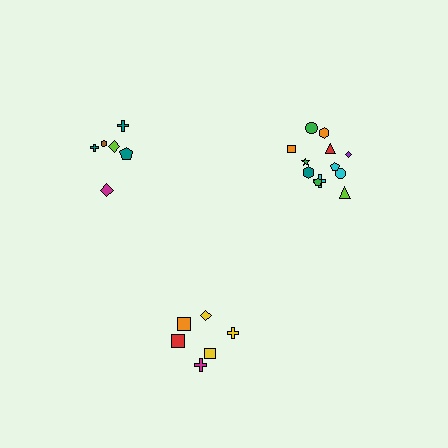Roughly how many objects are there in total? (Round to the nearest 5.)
Roughly 25 objects in total.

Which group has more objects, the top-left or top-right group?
The top-right group.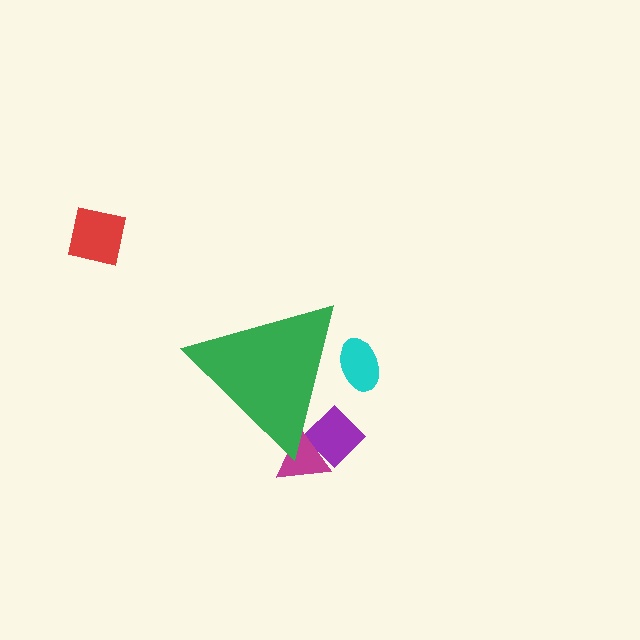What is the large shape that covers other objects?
A green triangle.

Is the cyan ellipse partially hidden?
Yes, the cyan ellipse is partially hidden behind the green triangle.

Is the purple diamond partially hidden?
Yes, the purple diamond is partially hidden behind the green triangle.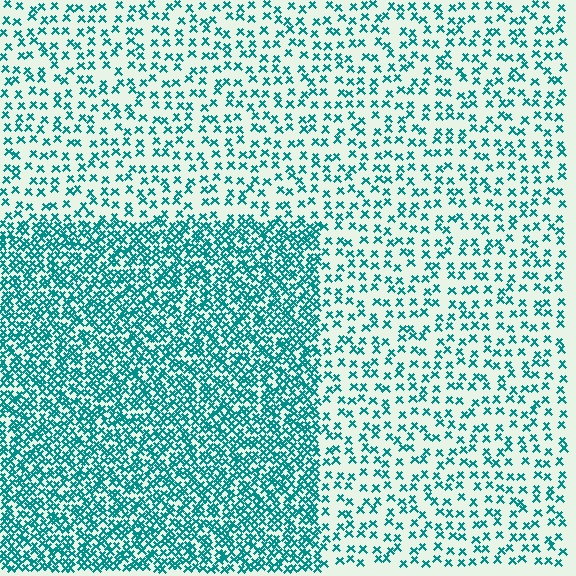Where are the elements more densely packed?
The elements are more densely packed inside the rectangle boundary.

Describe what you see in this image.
The image contains small teal elements arranged at two different densities. A rectangle-shaped region is visible where the elements are more densely packed than the surrounding area.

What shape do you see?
I see a rectangle.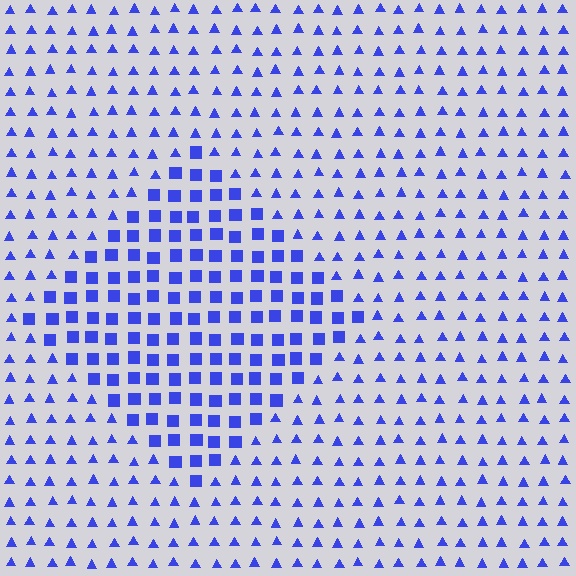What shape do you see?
I see a diamond.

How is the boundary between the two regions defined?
The boundary is defined by a change in element shape: squares inside vs. triangles outside. All elements share the same color and spacing.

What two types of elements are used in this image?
The image uses squares inside the diamond region and triangles outside it.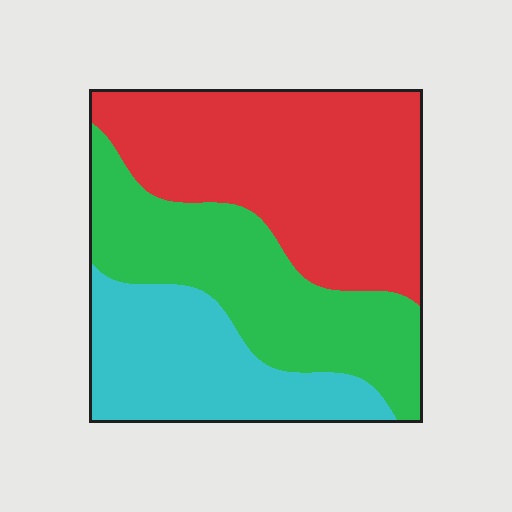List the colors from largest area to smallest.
From largest to smallest: red, green, cyan.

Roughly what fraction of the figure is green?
Green takes up about one third (1/3) of the figure.